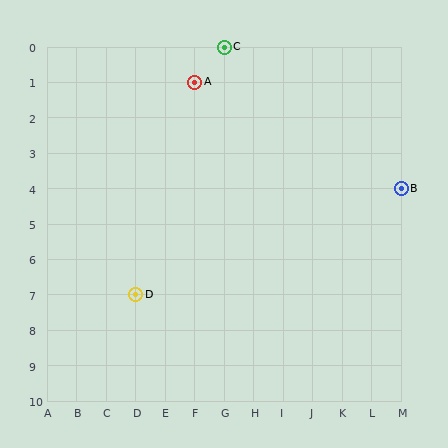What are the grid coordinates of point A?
Point A is at grid coordinates (F, 1).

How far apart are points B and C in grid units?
Points B and C are 6 columns and 4 rows apart (about 7.2 grid units diagonally).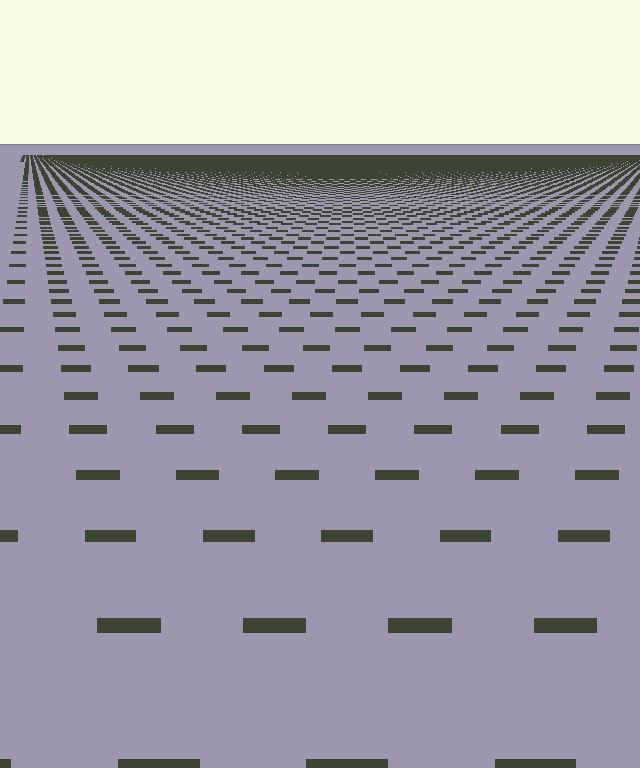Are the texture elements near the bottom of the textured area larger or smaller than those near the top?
Larger. Near the bottom, elements are closer to the viewer and appear at a bigger on-screen size.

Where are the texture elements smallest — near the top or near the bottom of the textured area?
Near the top.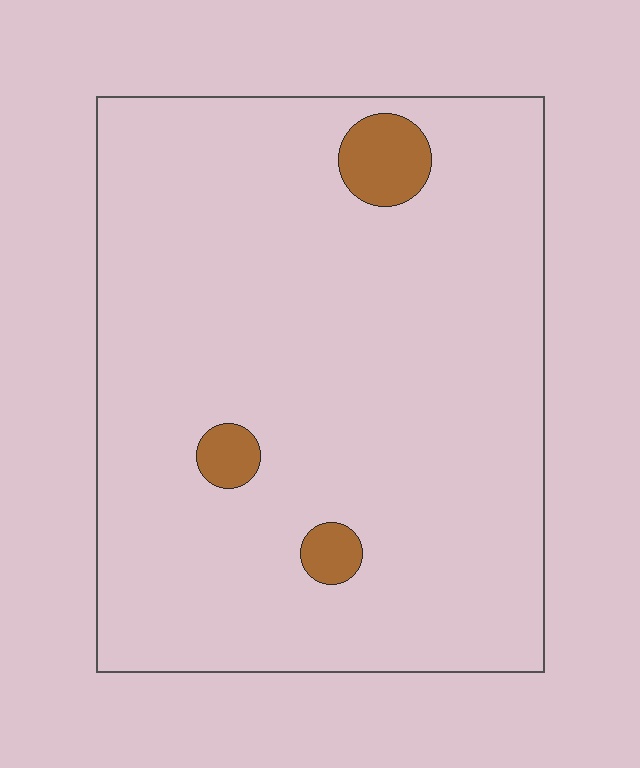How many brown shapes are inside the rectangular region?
3.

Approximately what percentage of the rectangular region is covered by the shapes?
Approximately 5%.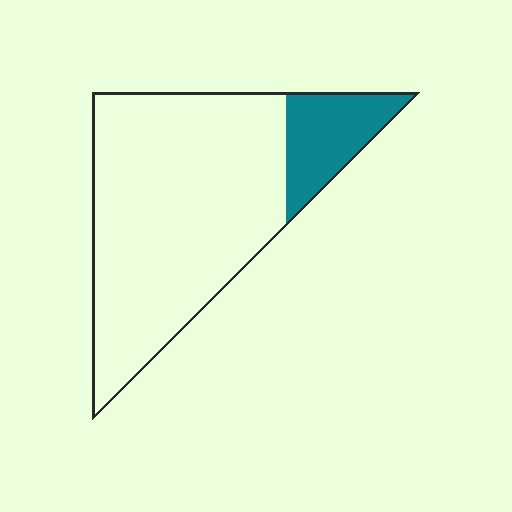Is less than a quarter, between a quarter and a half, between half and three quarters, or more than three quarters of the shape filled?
Less than a quarter.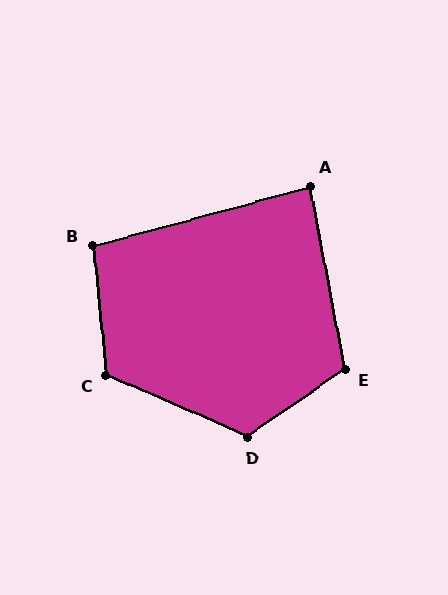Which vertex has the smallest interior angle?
A, at approximately 85 degrees.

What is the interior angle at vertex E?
Approximately 114 degrees (obtuse).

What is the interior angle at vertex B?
Approximately 99 degrees (obtuse).